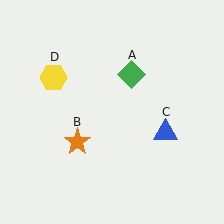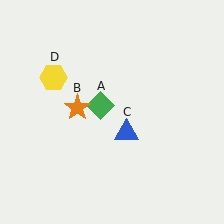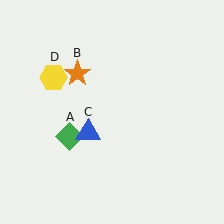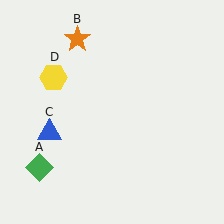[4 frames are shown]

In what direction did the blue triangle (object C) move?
The blue triangle (object C) moved left.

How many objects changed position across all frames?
3 objects changed position: green diamond (object A), orange star (object B), blue triangle (object C).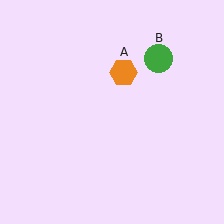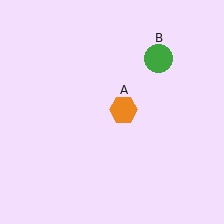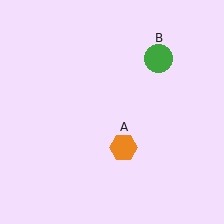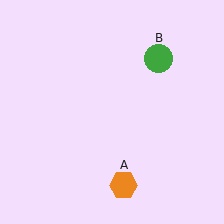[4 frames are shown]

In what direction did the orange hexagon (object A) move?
The orange hexagon (object A) moved down.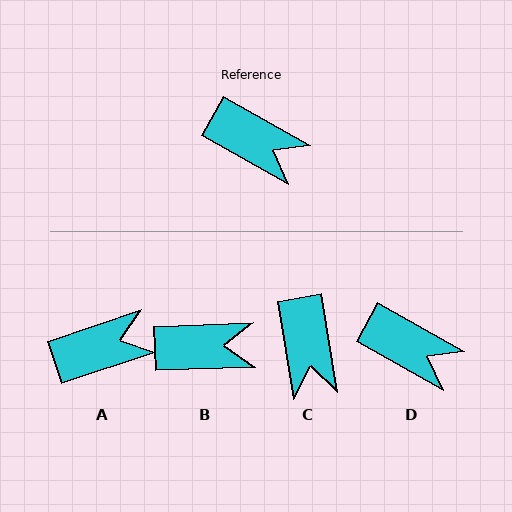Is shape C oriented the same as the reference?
No, it is off by about 52 degrees.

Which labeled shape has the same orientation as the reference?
D.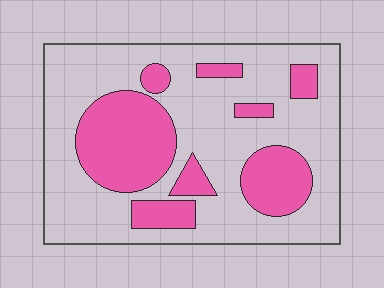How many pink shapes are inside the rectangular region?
8.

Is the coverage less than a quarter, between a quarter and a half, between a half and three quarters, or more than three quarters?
Between a quarter and a half.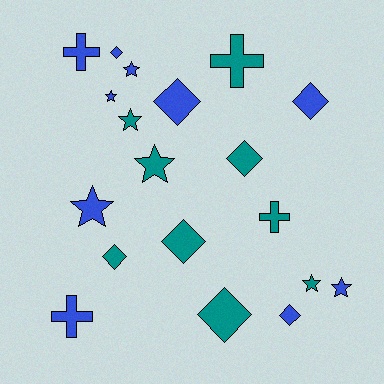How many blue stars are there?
There are 4 blue stars.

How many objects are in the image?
There are 19 objects.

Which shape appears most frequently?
Diamond, with 8 objects.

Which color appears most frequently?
Blue, with 10 objects.